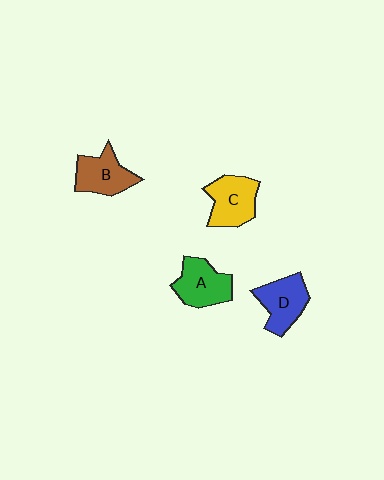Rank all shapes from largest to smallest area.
From largest to smallest: C (yellow), A (green), D (blue), B (brown).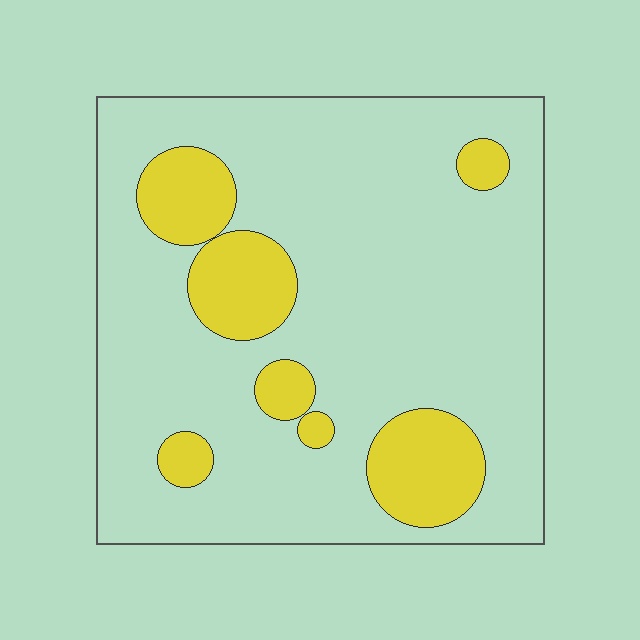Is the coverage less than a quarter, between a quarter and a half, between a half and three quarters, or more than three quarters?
Less than a quarter.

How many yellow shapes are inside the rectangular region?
7.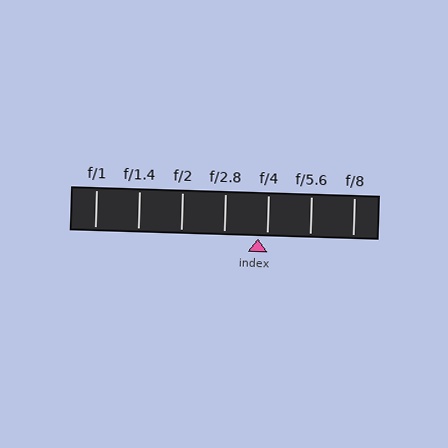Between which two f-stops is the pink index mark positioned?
The index mark is between f/2.8 and f/4.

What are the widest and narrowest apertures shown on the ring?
The widest aperture shown is f/1 and the narrowest is f/8.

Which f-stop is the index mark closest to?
The index mark is closest to f/4.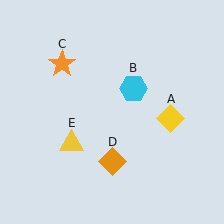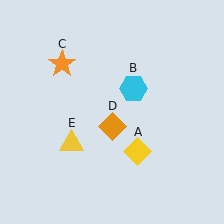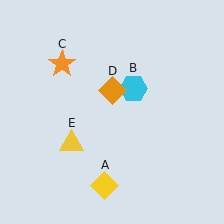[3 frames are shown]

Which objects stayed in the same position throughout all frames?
Cyan hexagon (object B) and orange star (object C) and yellow triangle (object E) remained stationary.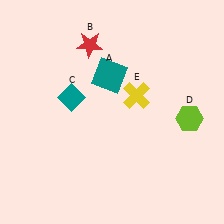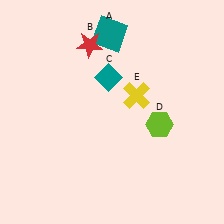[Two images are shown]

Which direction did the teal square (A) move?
The teal square (A) moved up.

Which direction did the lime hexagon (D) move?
The lime hexagon (D) moved left.